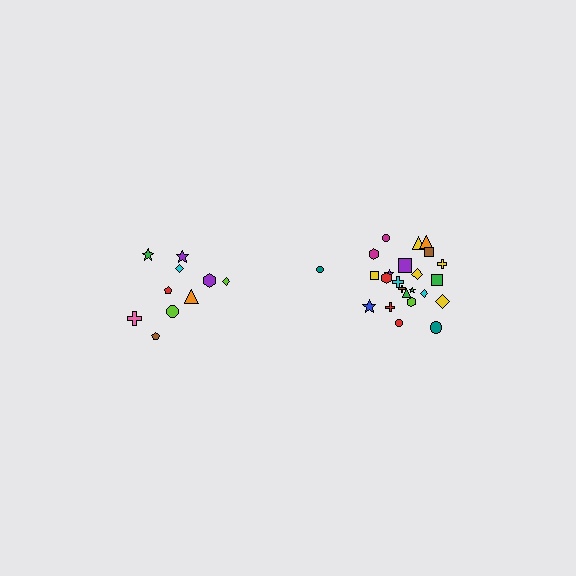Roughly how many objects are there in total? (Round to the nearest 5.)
Roughly 35 objects in total.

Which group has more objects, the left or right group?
The right group.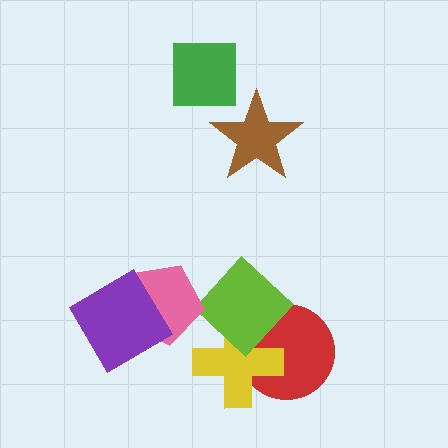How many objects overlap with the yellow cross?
2 objects overlap with the yellow cross.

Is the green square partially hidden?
No, no other shape covers it.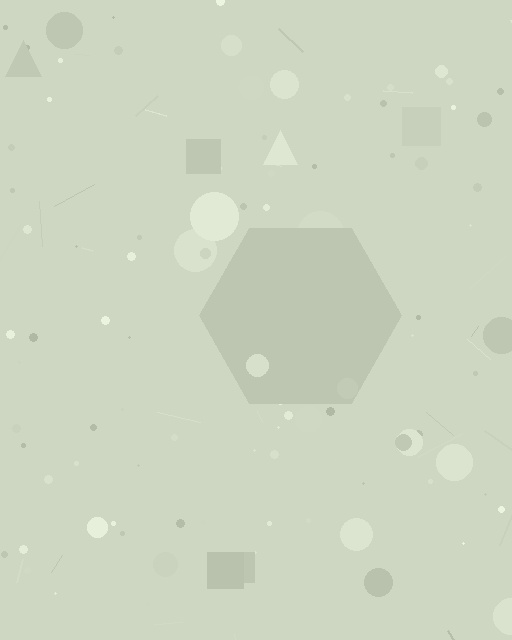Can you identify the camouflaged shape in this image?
The camouflaged shape is a hexagon.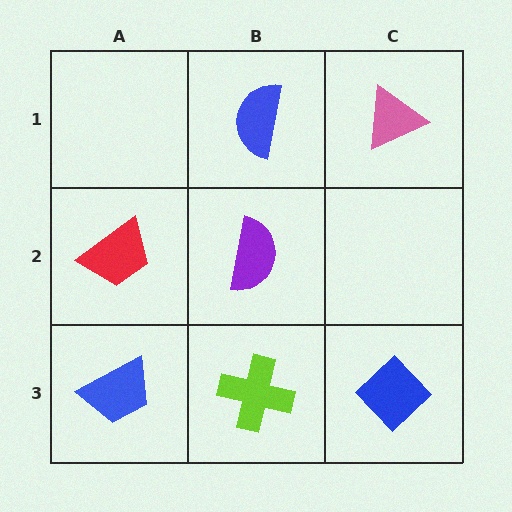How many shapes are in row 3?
3 shapes.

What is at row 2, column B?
A purple semicircle.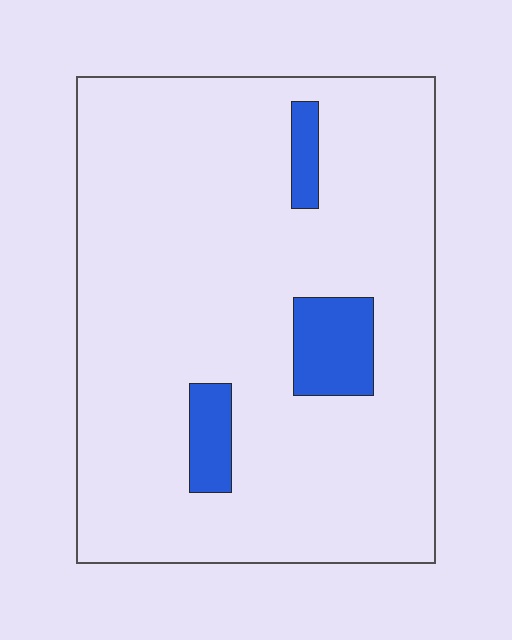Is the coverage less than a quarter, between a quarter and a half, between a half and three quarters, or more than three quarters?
Less than a quarter.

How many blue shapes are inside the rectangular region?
3.